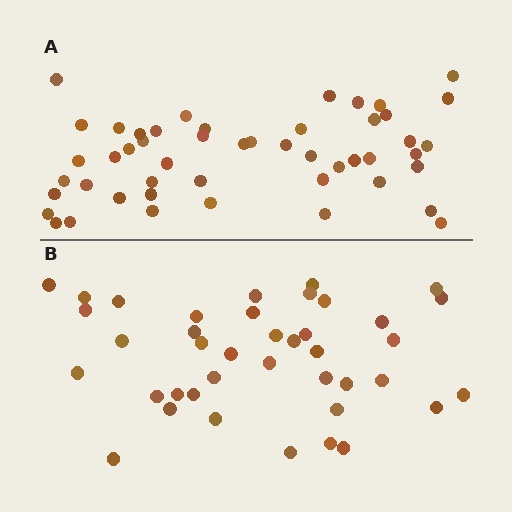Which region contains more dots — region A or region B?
Region A (the top region) has more dots.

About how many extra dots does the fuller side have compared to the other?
Region A has roughly 8 or so more dots than region B.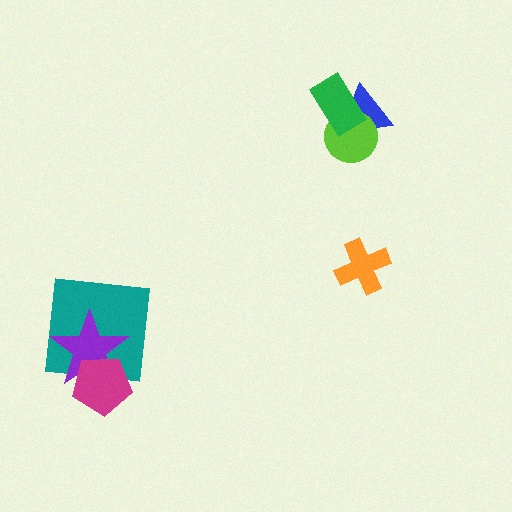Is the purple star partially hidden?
Yes, it is partially covered by another shape.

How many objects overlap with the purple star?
2 objects overlap with the purple star.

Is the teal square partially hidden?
Yes, it is partially covered by another shape.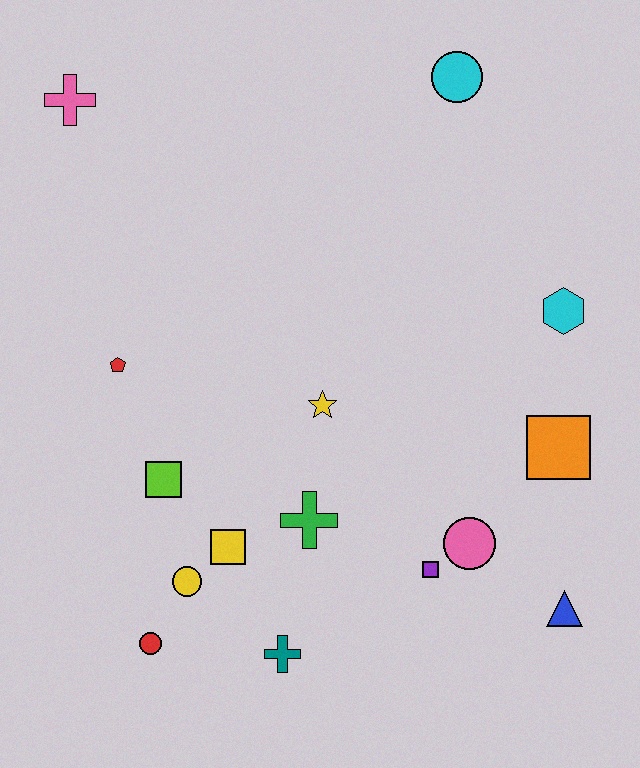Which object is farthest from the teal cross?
The cyan circle is farthest from the teal cross.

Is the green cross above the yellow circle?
Yes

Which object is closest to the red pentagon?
The lime square is closest to the red pentagon.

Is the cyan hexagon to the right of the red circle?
Yes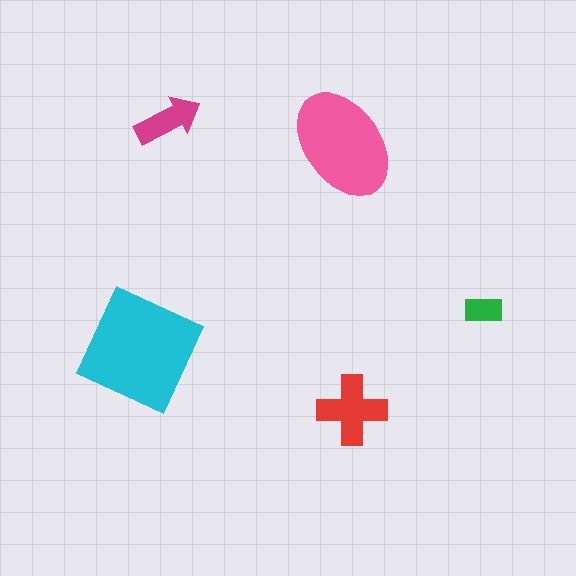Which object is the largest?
The cyan square.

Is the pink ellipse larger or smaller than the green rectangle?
Larger.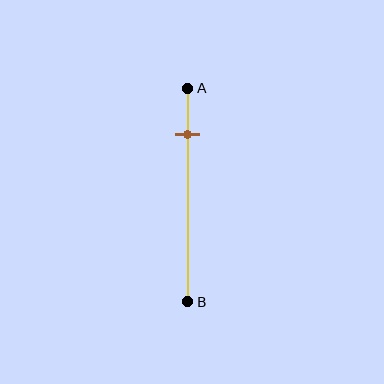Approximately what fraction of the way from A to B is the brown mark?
The brown mark is approximately 20% of the way from A to B.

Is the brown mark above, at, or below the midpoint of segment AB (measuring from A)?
The brown mark is above the midpoint of segment AB.